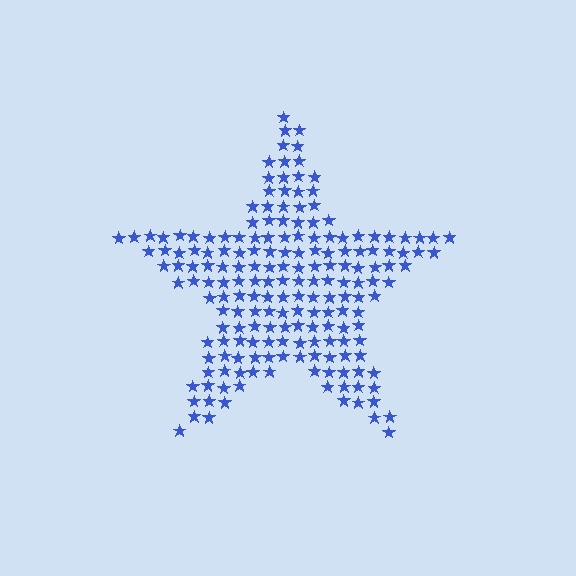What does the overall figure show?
The overall figure shows a star.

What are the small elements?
The small elements are stars.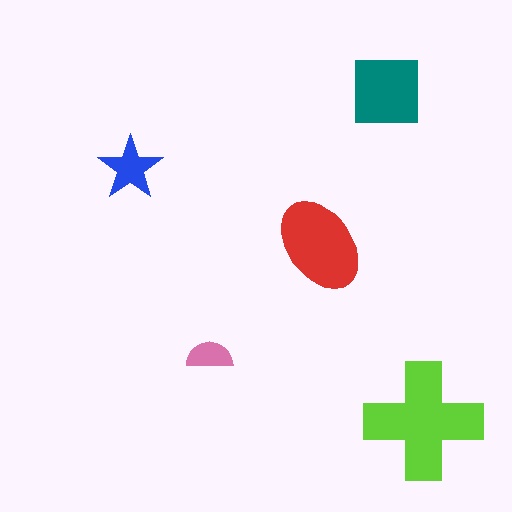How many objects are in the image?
There are 5 objects in the image.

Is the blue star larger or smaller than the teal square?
Smaller.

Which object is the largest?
The lime cross.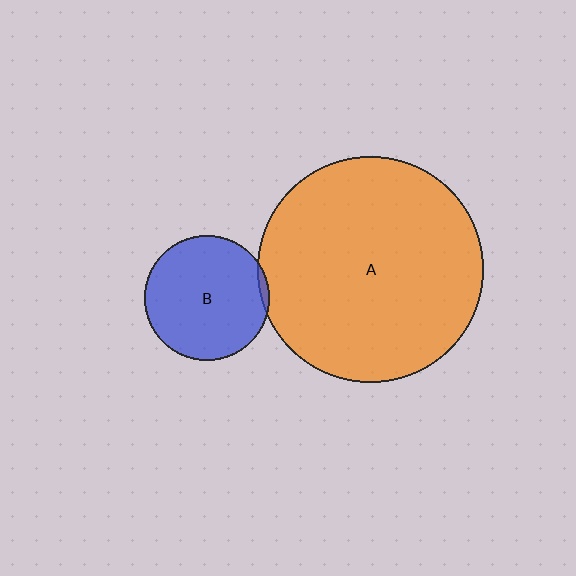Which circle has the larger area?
Circle A (orange).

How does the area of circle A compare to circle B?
Approximately 3.3 times.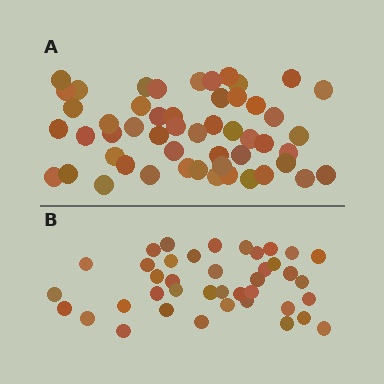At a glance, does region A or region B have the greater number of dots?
Region A (the top region) has more dots.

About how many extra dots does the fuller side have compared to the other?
Region A has roughly 12 or so more dots than region B.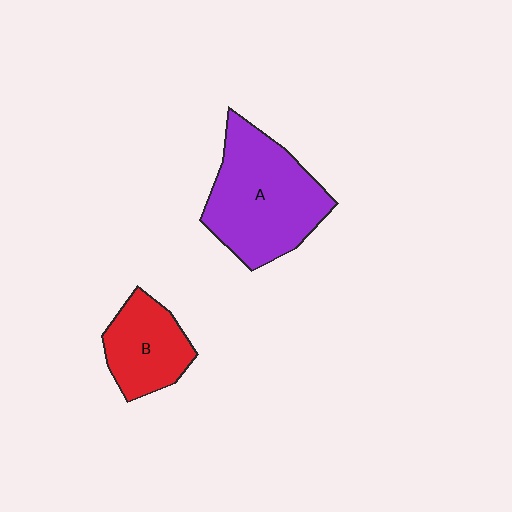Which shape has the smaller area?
Shape B (red).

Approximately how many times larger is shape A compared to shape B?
Approximately 1.8 times.